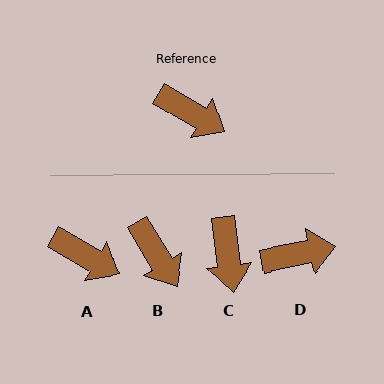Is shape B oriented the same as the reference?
No, it is off by about 28 degrees.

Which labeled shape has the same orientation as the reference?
A.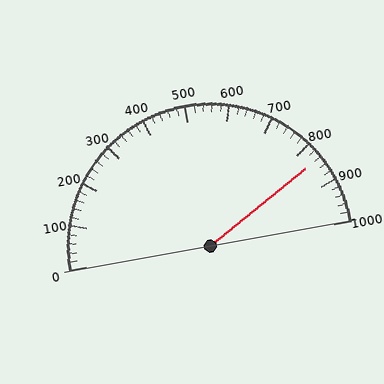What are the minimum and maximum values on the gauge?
The gauge ranges from 0 to 1000.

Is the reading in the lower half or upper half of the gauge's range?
The reading is in the upper half of the range (0 to 1000).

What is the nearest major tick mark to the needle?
The nearest major tick mark is 800.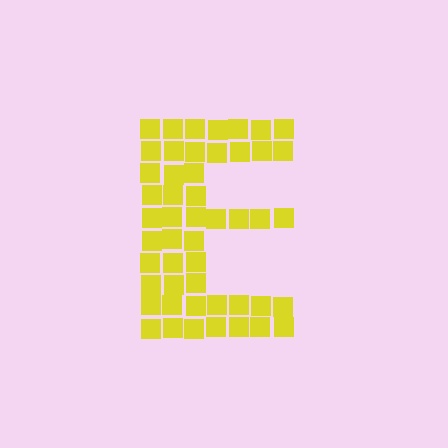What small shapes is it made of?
It is made of small squares.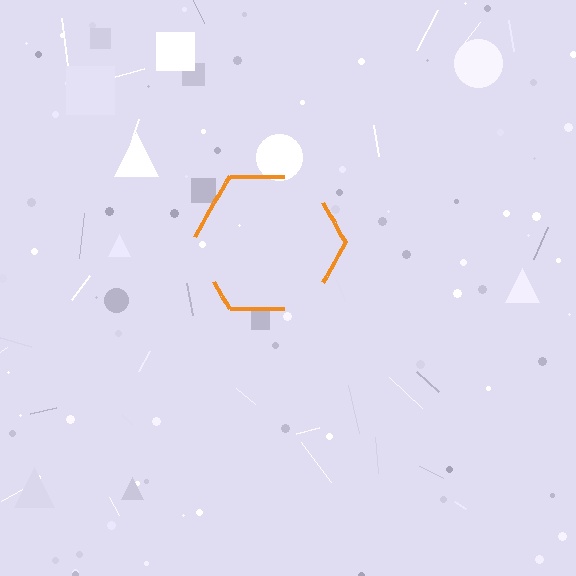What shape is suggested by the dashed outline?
The dashed outline suggests a hexagon.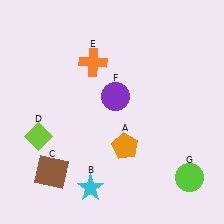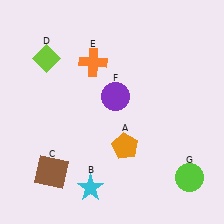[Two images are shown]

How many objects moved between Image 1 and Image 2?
1 object moved between the two images.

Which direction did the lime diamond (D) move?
The lime diamond (D) moved up.